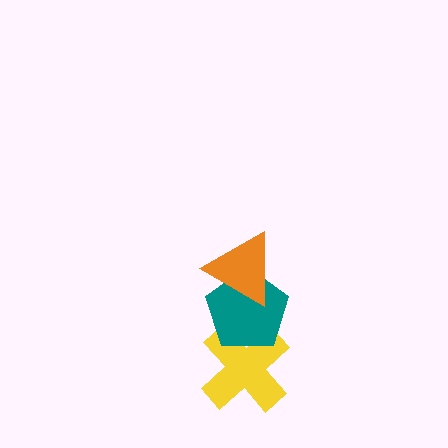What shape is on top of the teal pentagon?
The orange triangle is on top of the teal pentagon.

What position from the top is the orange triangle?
The orange triangle is 1st from the top.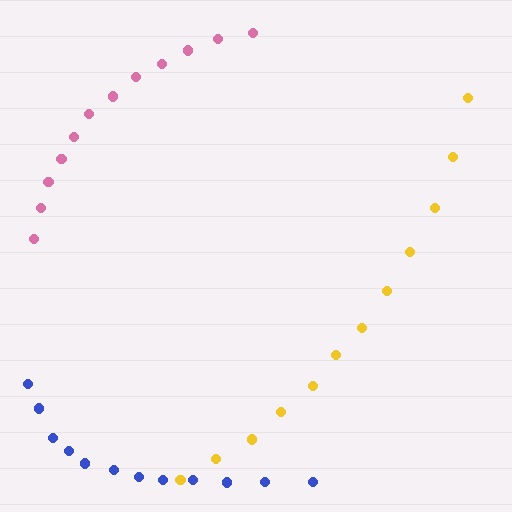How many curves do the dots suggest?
There are 3 distinct paths.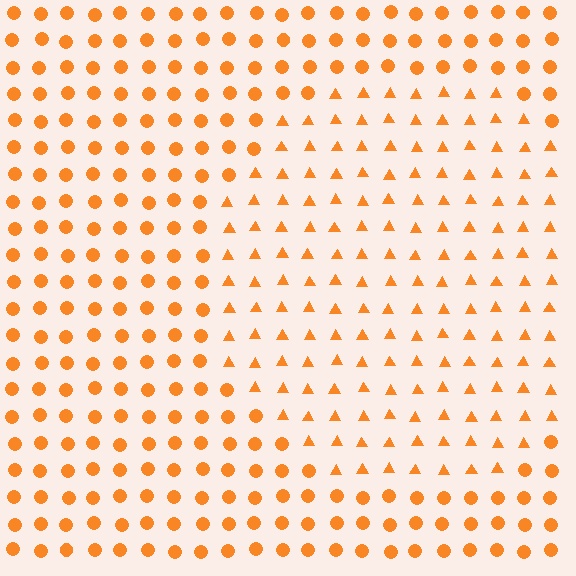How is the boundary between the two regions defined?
The boundary is defined by a change in element shape: triangles inside vs. circles outside. All elements share the same color and spacing.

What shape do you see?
I see a circle.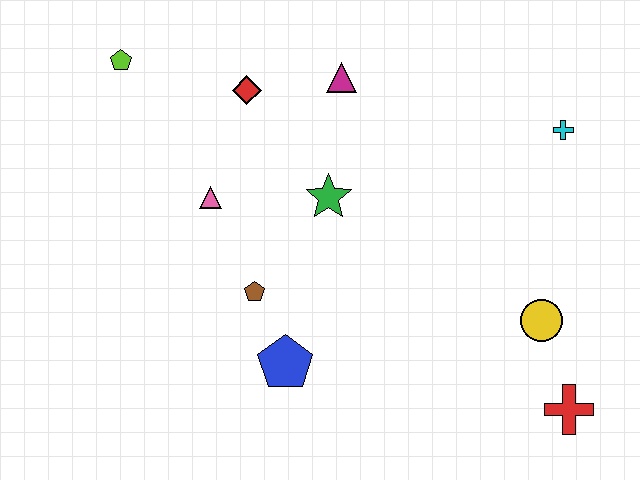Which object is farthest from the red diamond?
The red cross is farthest from the red diamond.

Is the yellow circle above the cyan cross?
No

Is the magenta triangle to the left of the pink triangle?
No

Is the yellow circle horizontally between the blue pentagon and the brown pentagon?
No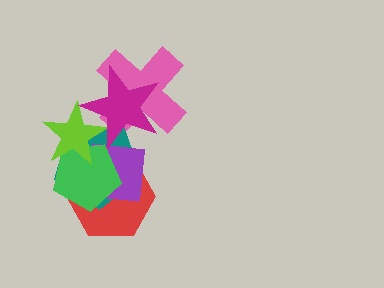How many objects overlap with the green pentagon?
4 objects overlap with the green pentagon.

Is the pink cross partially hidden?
Yes, it is partially covered by another shape.